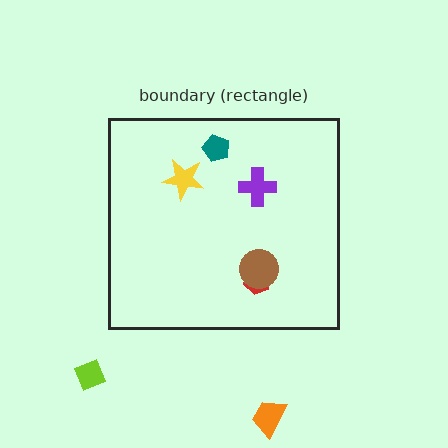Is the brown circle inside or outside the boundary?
Inside.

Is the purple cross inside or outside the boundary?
Inside.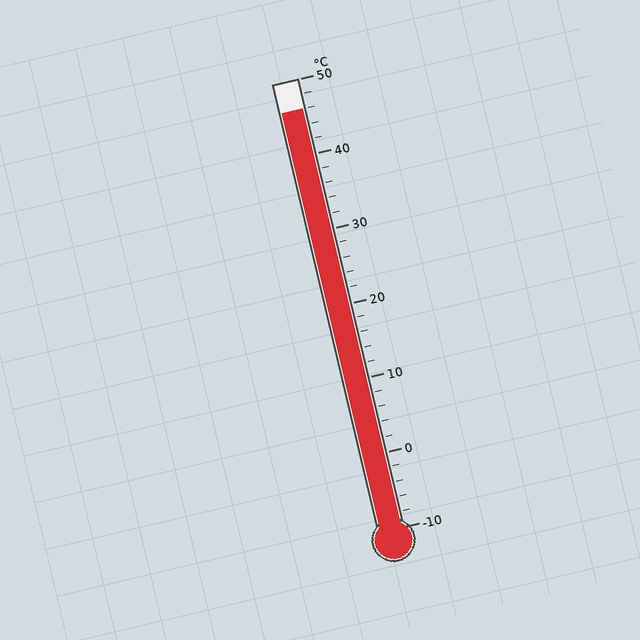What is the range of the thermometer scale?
The thermometer scale ranges from -10°C to 50°C.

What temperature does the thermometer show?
The thermometer shows approximately 46°C.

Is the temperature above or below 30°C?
The temperature is above 30°C.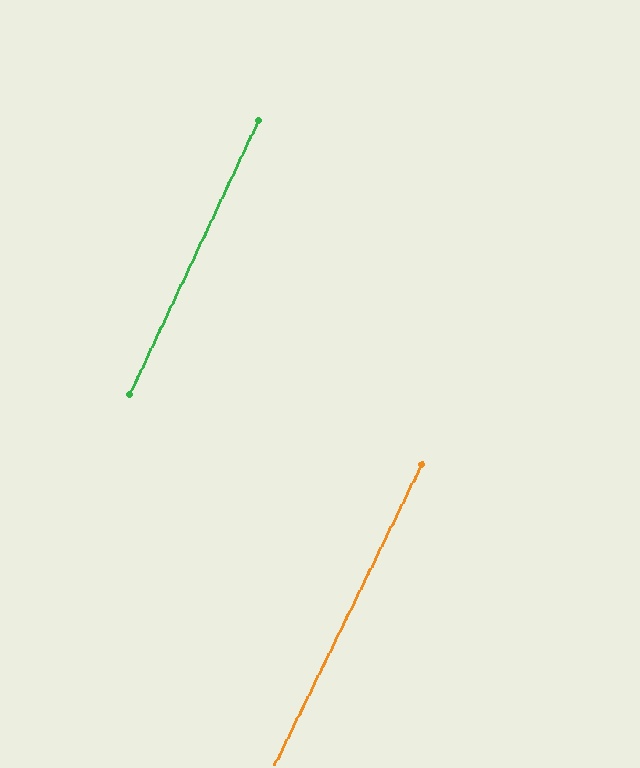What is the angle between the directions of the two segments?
Approximately 1 degree.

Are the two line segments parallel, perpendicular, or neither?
Parallel — their directions differ by only 1.1°.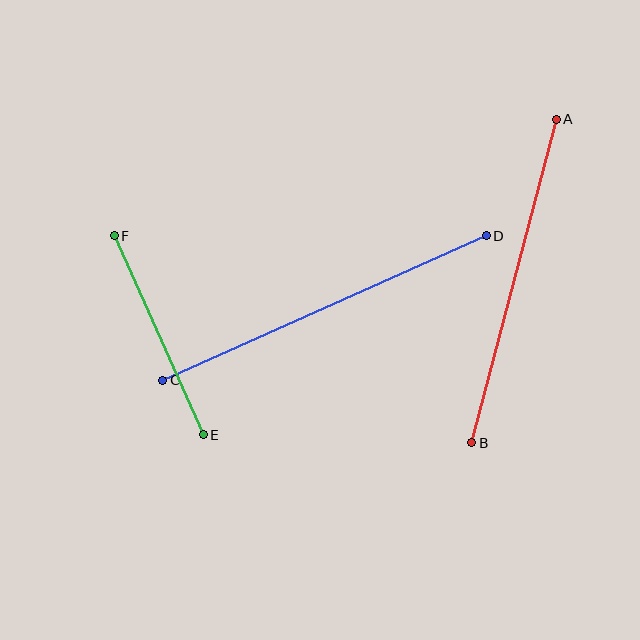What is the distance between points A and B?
The distance is approximately 334 pixels.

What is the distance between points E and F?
The distance is approximately 218 pixels.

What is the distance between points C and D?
The distance is approximately 354 pixels.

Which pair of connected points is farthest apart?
Points C and D are farthest apart.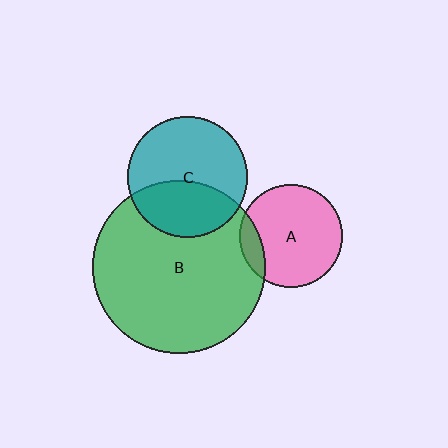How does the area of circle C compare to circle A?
Approximately 1.4 times.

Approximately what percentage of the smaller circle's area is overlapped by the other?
Approximately 15%.